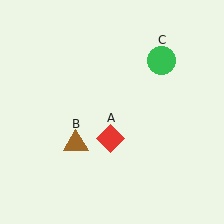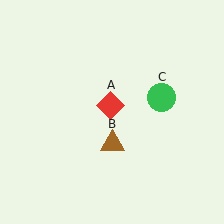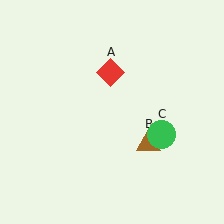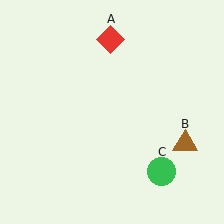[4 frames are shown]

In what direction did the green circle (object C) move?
The green circle (object C) moved down.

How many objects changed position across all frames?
3 objects changed position: red diamond (object A), brown triangle (object B), green circle (object C).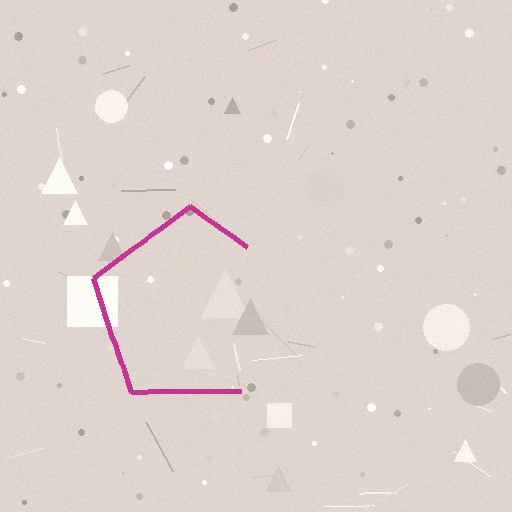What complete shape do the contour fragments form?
The contour fragments form a pentagon.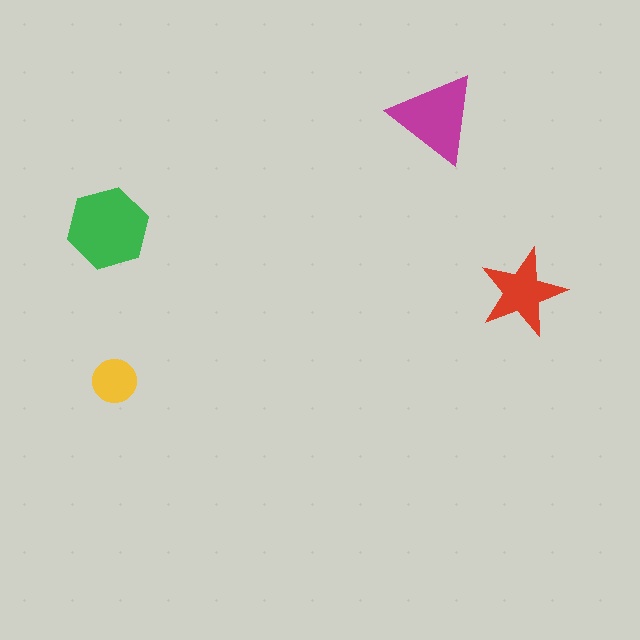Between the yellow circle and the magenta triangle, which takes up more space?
The magenta triangle.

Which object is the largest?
The green hexagon.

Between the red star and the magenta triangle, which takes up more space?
The magenta triangle.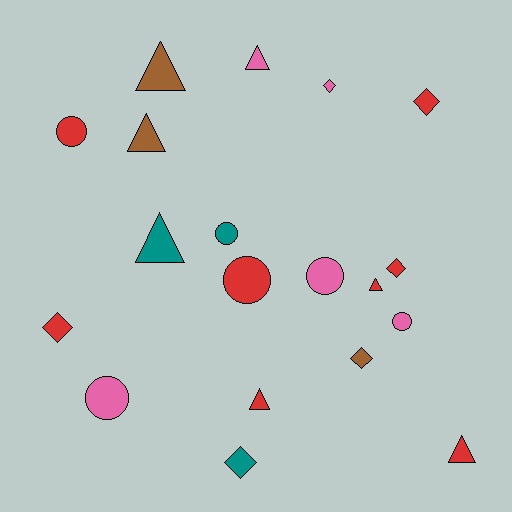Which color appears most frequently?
Red, with 8 objects.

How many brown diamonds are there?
There is 1 brown diamond.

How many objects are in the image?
There are 19 objects.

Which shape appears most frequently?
Triangle, with 7 objects.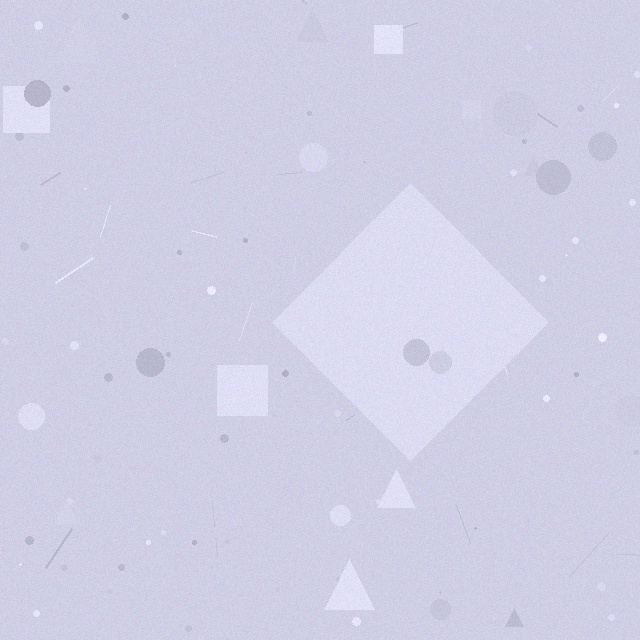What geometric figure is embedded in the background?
A diamond is embedded in the background.